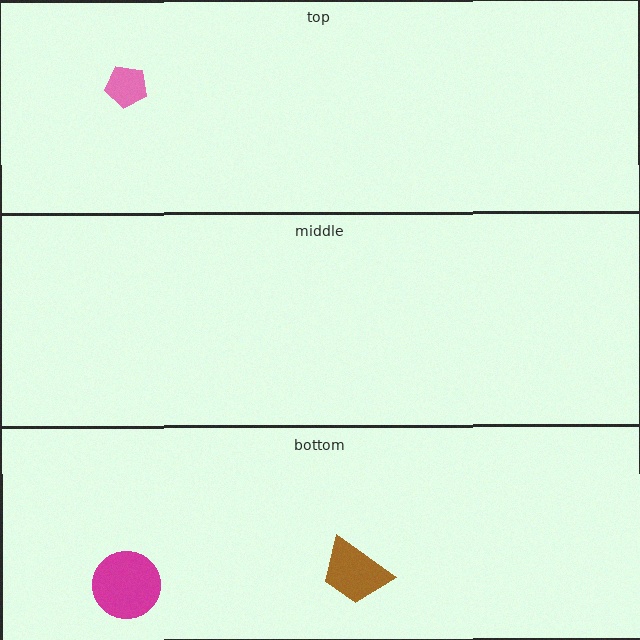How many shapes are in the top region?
1.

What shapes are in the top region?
The pink pentagon.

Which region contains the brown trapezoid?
The bottom region.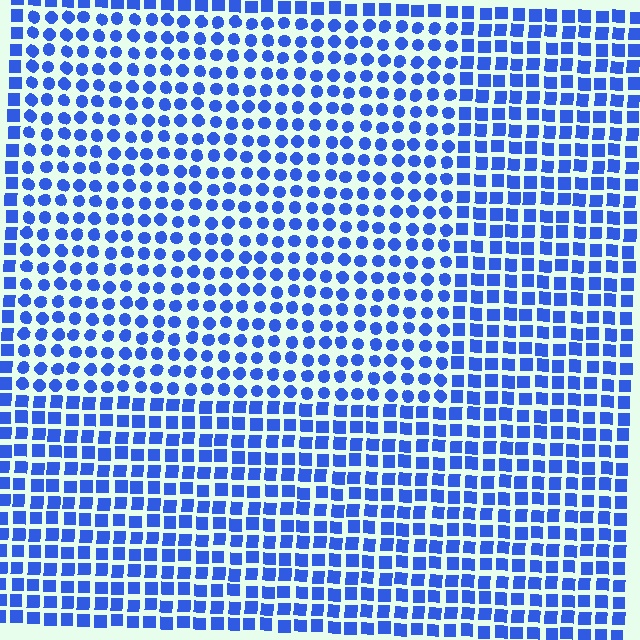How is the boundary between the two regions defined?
The boundary is defined by a change in element shape: circles inside vs. squares outside. All elements share the same color and spacing.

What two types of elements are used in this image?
The image uses circles inside the rectangle region and squares outside it.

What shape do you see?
I see a rectangle.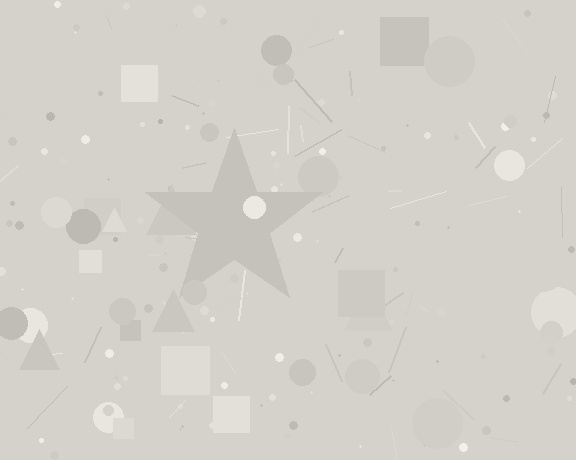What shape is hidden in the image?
A star is hidden in the image.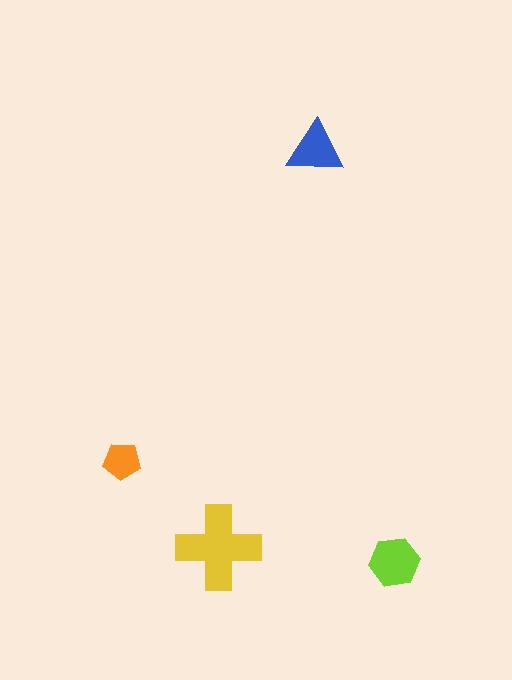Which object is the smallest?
The orange pentagon.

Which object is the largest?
The yellow cross.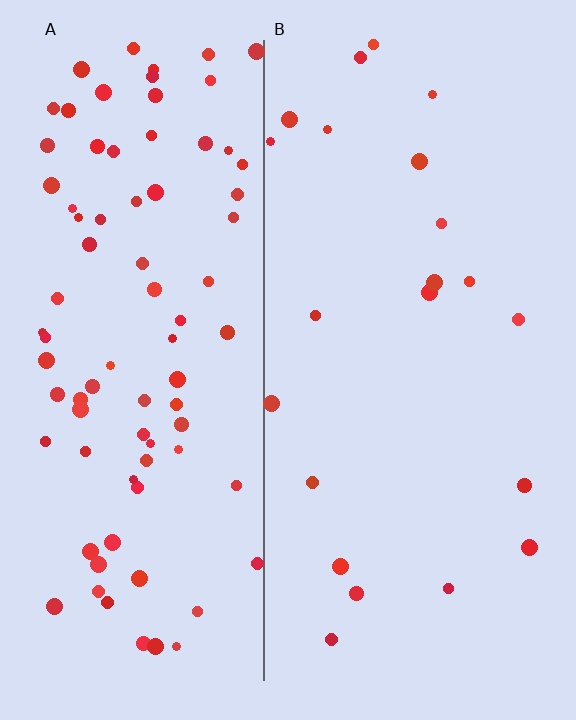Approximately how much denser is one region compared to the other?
Approximately 3.9× — region A over region B.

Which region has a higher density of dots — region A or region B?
A (the left).